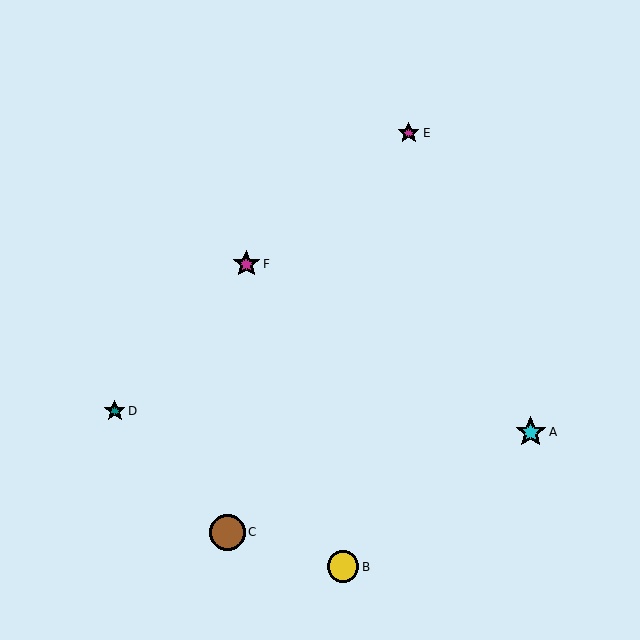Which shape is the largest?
The brown circle (labeled C) is the largest.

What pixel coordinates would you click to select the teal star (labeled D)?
Click at (115, 411) to select the teal star D.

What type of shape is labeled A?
Shape A is a cyan star.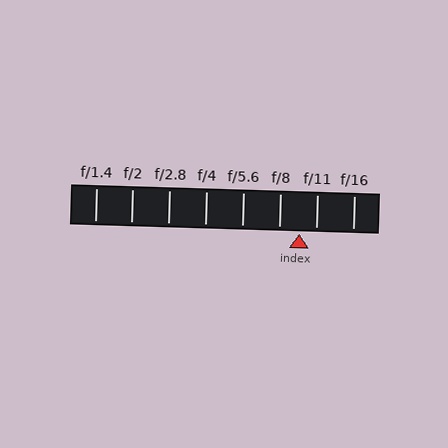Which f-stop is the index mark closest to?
The index mark is closest to f/11.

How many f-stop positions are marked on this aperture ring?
There are 8 f-stop positions marked.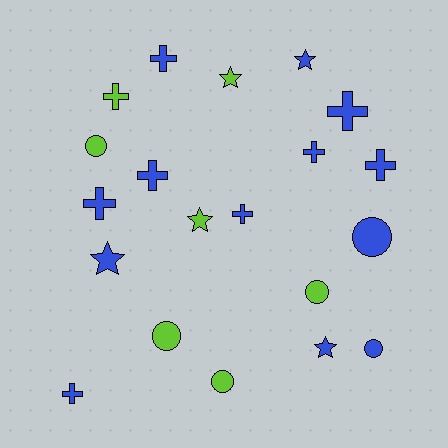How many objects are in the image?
There are 20 objects.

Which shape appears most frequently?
Cross, with 9 objects.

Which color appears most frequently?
Blue, with 13 objects.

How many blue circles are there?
There are 2 blue circles.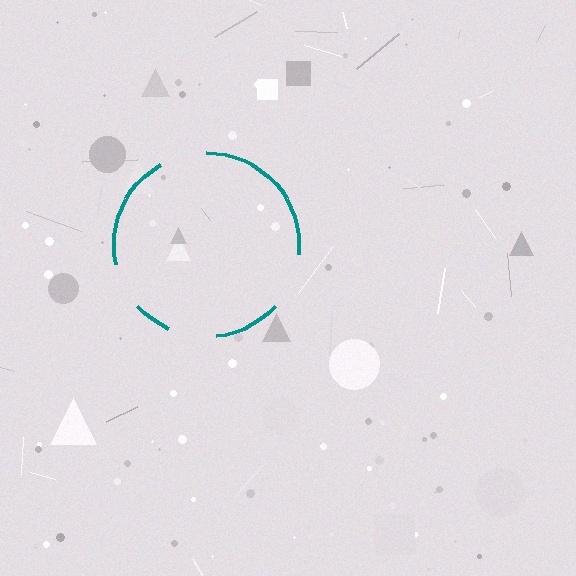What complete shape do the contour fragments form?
The contour fragments form a circle.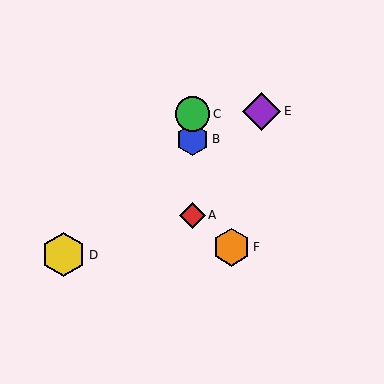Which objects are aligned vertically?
Objects A, B, C are aligned vertically.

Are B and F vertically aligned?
No, B is at x≈193 and F is at x≈232.